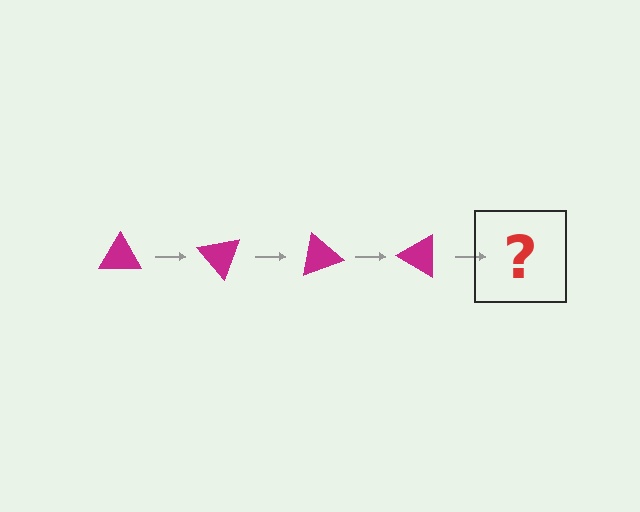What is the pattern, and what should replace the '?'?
The pattern is that the triangle rotates 50 degrees each step. The '?' should be a magenta triangle rotated 200 degrees.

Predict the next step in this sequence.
The next step is a magenta triangle rotated 200 degrees.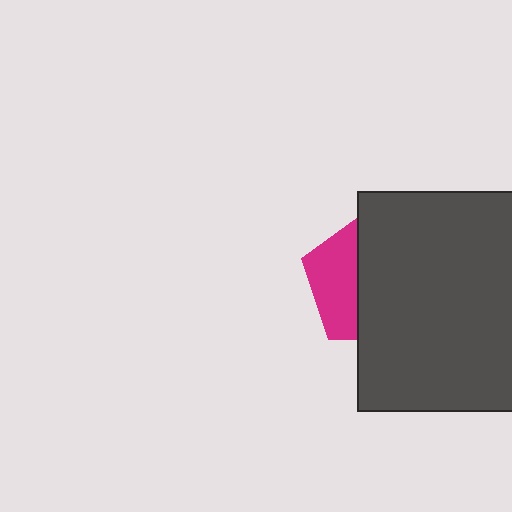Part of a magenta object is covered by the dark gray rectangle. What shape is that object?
It is a pentagon.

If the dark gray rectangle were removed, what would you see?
You would see the complete magenta pentagon.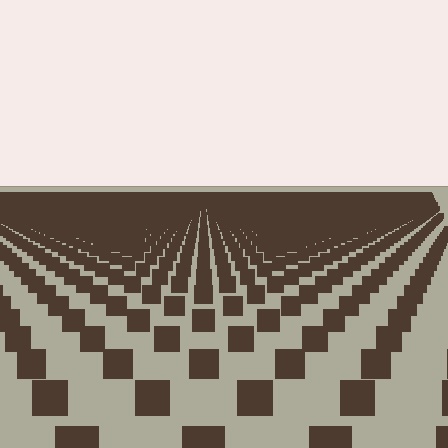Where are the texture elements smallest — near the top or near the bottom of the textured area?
Near the top.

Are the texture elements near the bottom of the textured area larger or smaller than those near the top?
Larger. Near the bottom, elements are closer to the viewer and appear at a bigger on-screen size.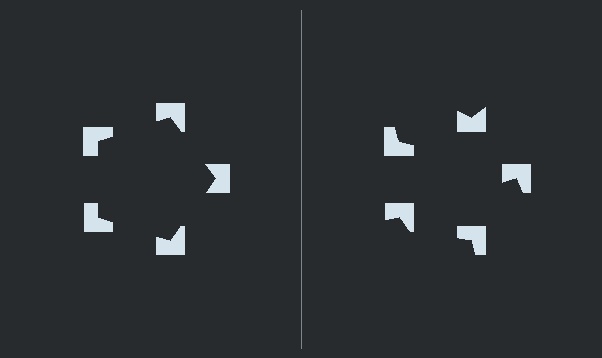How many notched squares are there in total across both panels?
10 — 5 on each side.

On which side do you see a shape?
An illusory pentagon appears on the left side. On the right side the wedge cuts are rotated, so no coherent shape forms.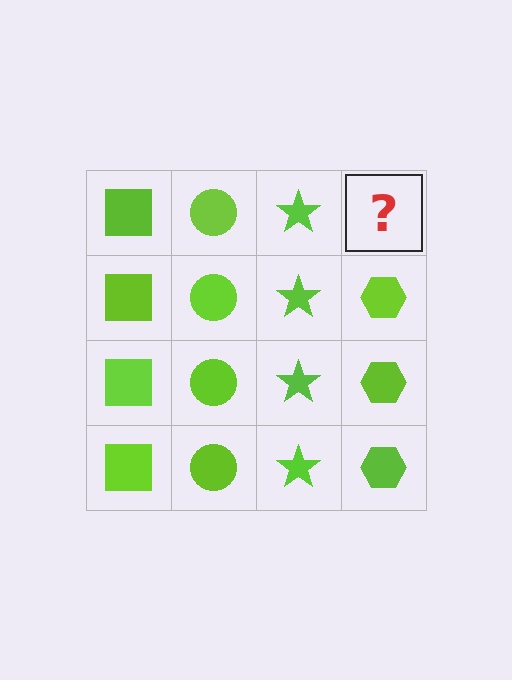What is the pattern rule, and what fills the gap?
The rule is that each column has a consistent shape. The gap should be filled with a lime hexagon.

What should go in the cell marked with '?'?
The missing cell should contain a lime hexagon.